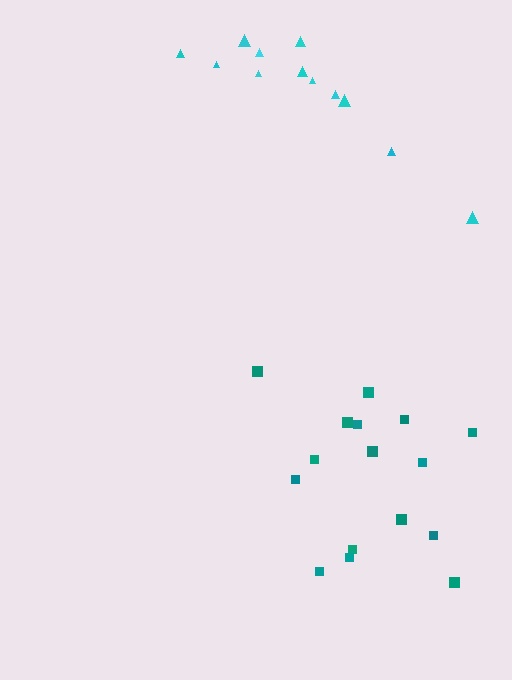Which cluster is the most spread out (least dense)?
Cyan.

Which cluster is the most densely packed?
Teal.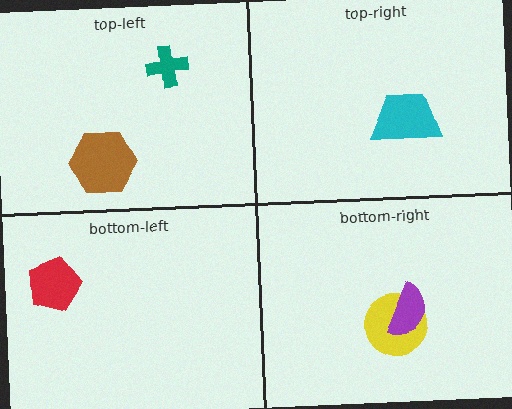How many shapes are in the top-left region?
2.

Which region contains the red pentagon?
The bottom-left region.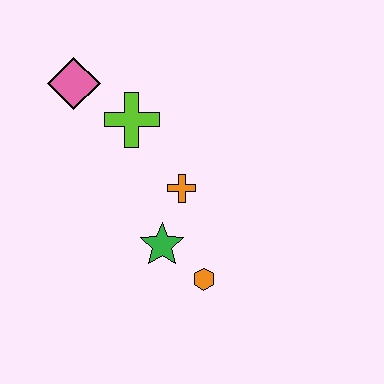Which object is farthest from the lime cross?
The orange hexagon is farthest from the lime cross.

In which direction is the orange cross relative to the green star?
The orange cross is above the green star.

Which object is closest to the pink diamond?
The lime cross is closest to the pink diamond.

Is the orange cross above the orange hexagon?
Yes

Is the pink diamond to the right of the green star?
No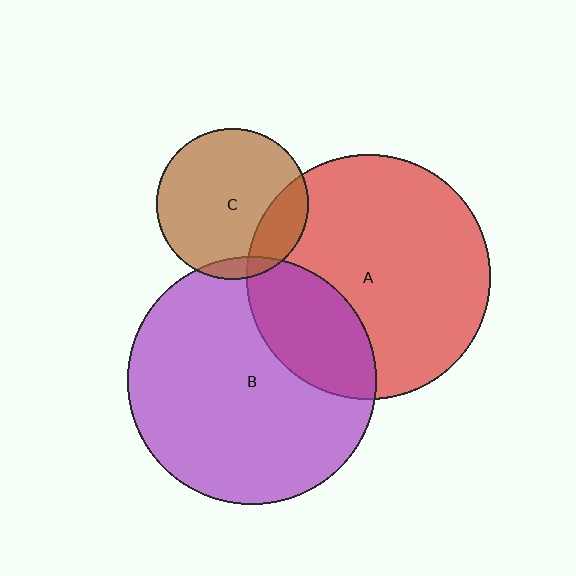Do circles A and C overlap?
Yes.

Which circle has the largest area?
Circle B (purple).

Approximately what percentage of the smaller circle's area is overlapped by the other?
Approximately 20%.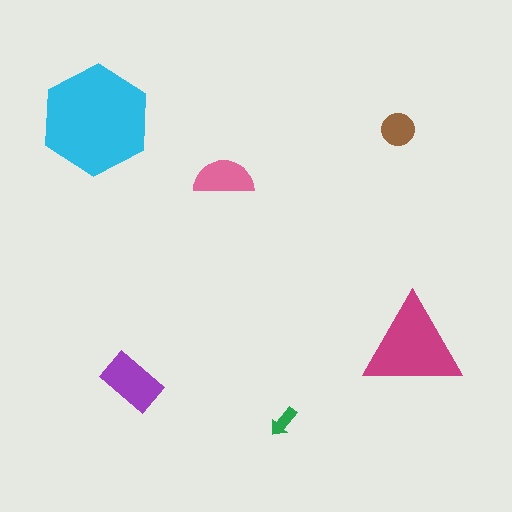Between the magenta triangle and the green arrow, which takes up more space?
The magenta triangle.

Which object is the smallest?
The green arrow.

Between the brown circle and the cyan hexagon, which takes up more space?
The cyan hexagon.